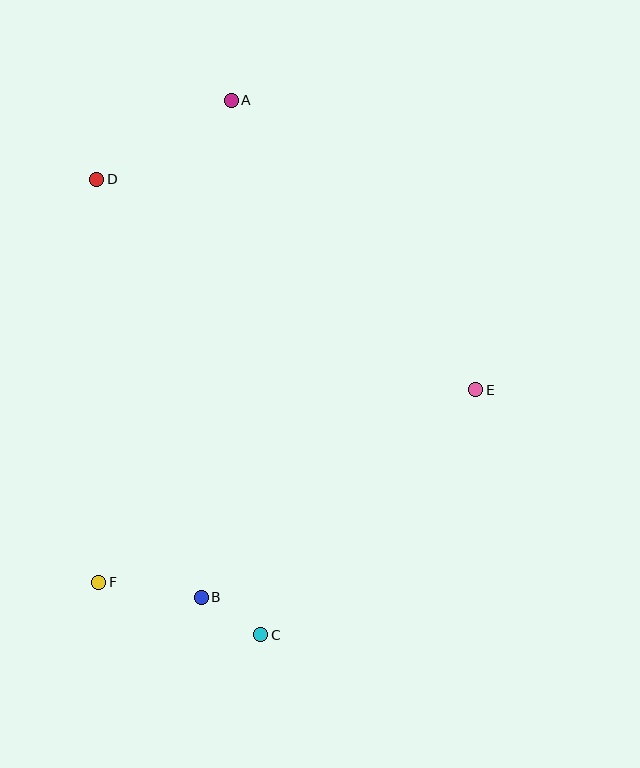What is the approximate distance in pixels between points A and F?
The distance between A and F is approximately 500 pixels.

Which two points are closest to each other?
Points B and C are closest to each other.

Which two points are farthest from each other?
Points A and C are farthest from each other.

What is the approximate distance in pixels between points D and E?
The distance between D and E is approximately 434 pixels.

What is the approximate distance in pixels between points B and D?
The distance between B and D is approximately 431 pixels.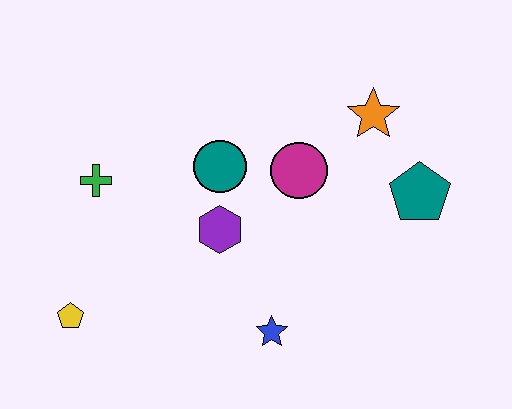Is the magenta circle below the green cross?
No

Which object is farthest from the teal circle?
The yellow pentagon is farthest from the teal circle.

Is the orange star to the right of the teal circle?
Yes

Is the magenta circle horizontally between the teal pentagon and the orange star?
No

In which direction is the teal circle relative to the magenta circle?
The teal circle is to the left of the magenta circle.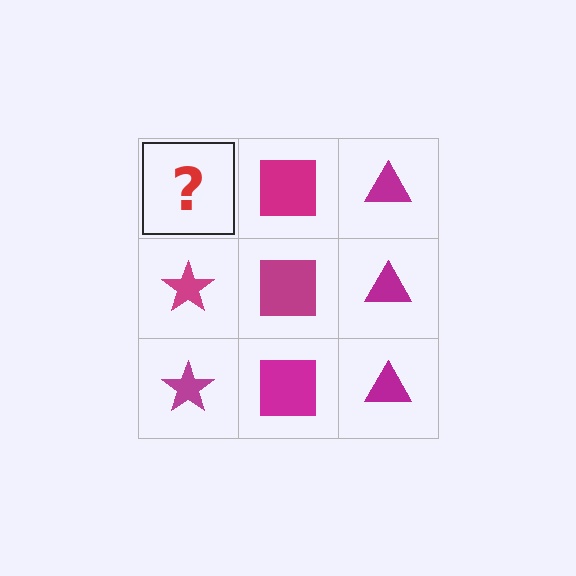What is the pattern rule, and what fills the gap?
The rule is that each column has a consistent shape. The gap should be filled with a magenta star.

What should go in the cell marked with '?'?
The missing cell should contain a magenta star.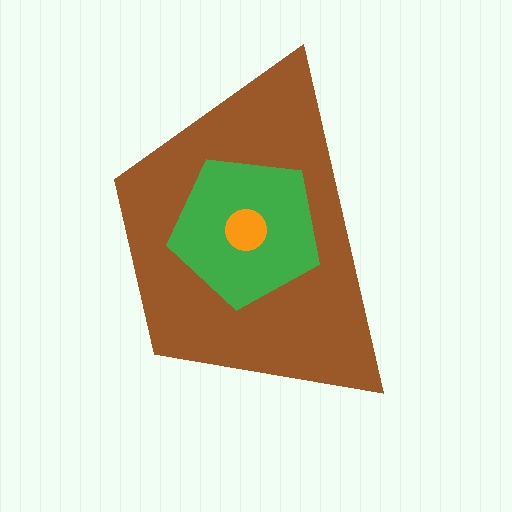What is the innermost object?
The orange circle.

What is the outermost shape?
The brown trapezoid.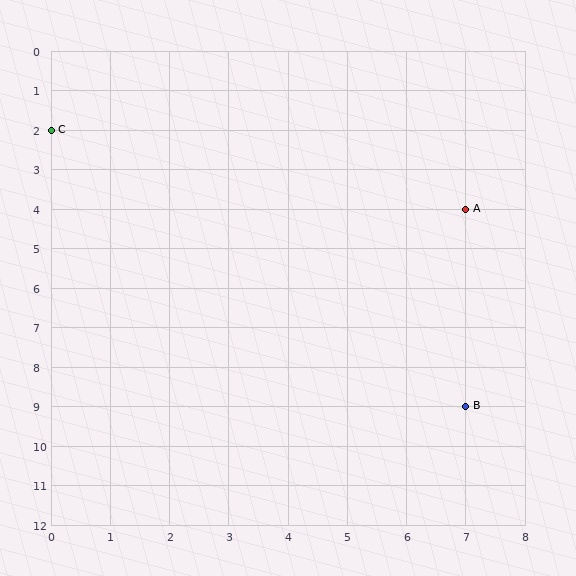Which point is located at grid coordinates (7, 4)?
Point A is at (7, 4).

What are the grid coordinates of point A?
Point A is at grid coordinates (7, 4).